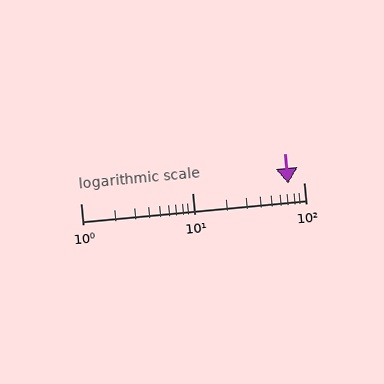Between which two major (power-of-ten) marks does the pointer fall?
The pointer is between 10 and 100.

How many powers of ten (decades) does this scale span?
The scale spans 2 decades, from 1 to 100.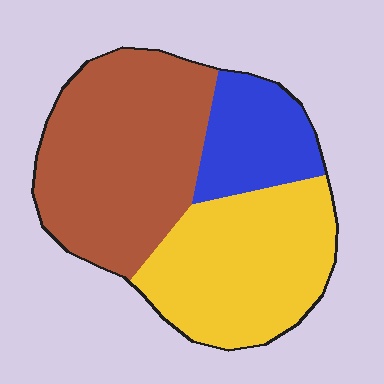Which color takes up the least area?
Blue, at roughly 20%.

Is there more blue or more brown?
Brown.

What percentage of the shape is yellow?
Yellow takes up between a quarter and a half of the shape.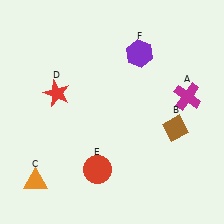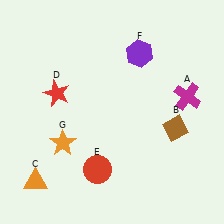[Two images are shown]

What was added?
An orange star (G) was added in Image 2.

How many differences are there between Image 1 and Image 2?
There is 1 difference between the two images.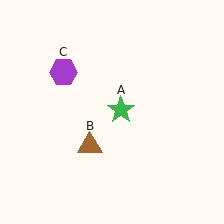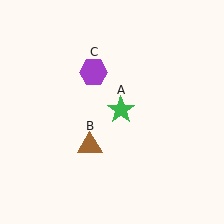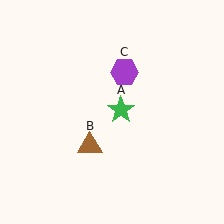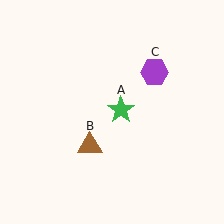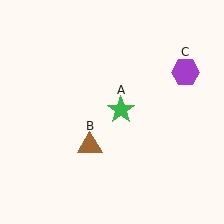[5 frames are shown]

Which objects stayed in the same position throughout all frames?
Green star (object A) and brown triangle (object B) remained stationary.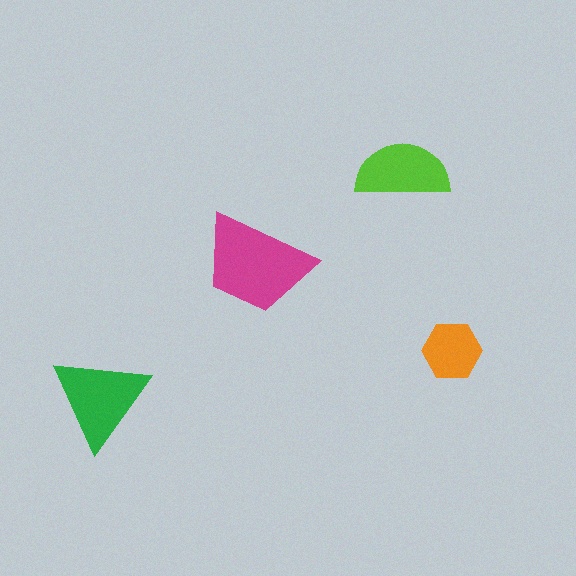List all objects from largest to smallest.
The magenta trapezoid, the green triangle, the lime semicircle, the orange hexagon.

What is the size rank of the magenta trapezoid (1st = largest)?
1st.